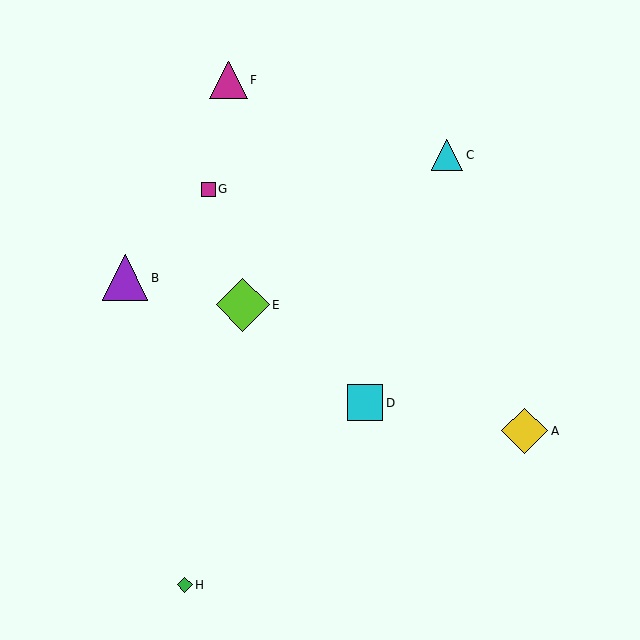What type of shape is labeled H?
Shape H is a green diamond.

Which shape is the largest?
The lime diamond (labeled E) is the largest.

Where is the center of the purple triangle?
The center of the purple triangle is at (125, 278).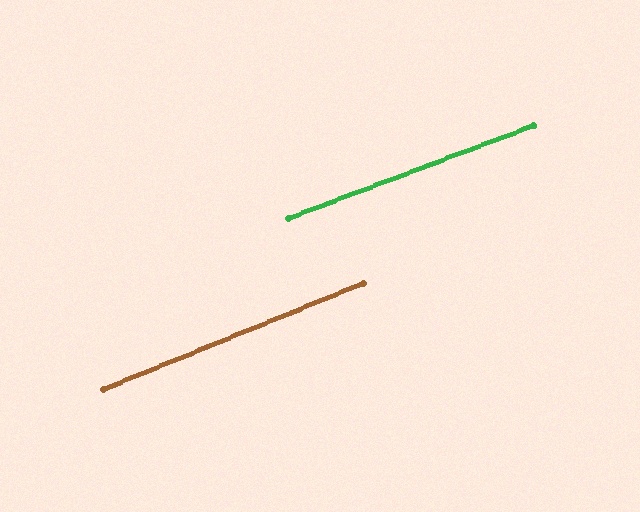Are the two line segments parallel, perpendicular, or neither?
Parallel — their directions differ by only 1.3°.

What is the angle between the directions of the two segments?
Approximately 1 degree.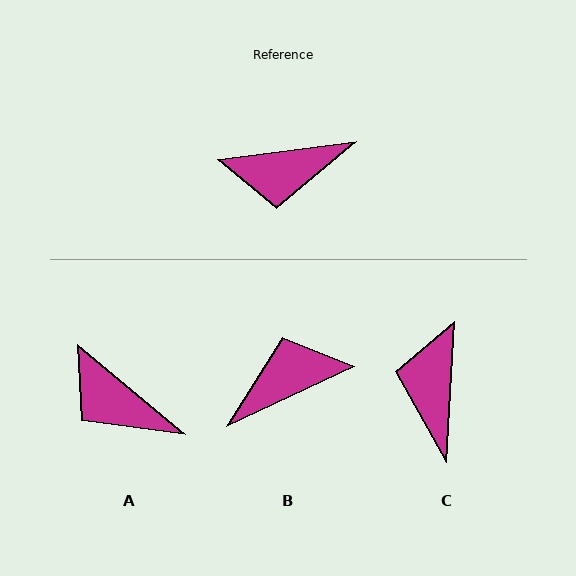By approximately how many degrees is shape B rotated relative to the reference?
Approximately 162 degrees clockwise.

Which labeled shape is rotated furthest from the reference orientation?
B, about 162 degrees away.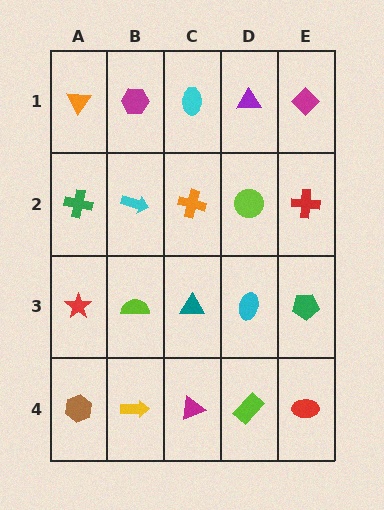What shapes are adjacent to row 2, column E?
A magenta diamond (row 1, column E), a green pentagon (row 3, column E), a lime circle (row 2, column D).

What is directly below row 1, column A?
A green cross.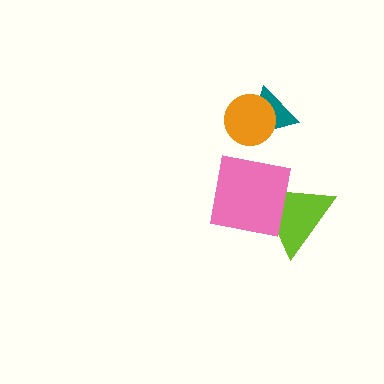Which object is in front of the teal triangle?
The orange circle is in front of the teal triangle.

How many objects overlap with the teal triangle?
1 object overlaps with the teal triangle.